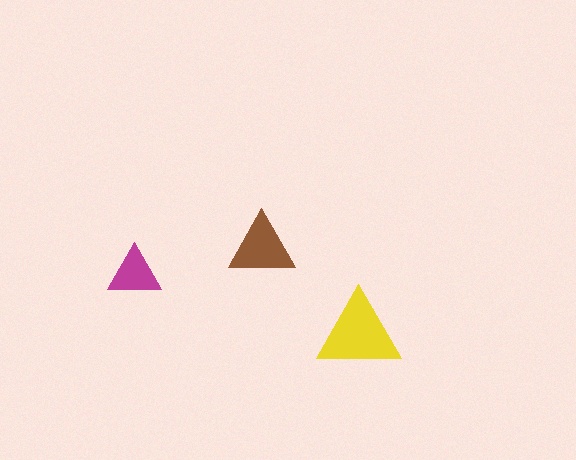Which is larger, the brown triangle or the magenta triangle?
The brown one.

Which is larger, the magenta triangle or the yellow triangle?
The yellow one.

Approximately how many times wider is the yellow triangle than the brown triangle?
About 1.5 times wider.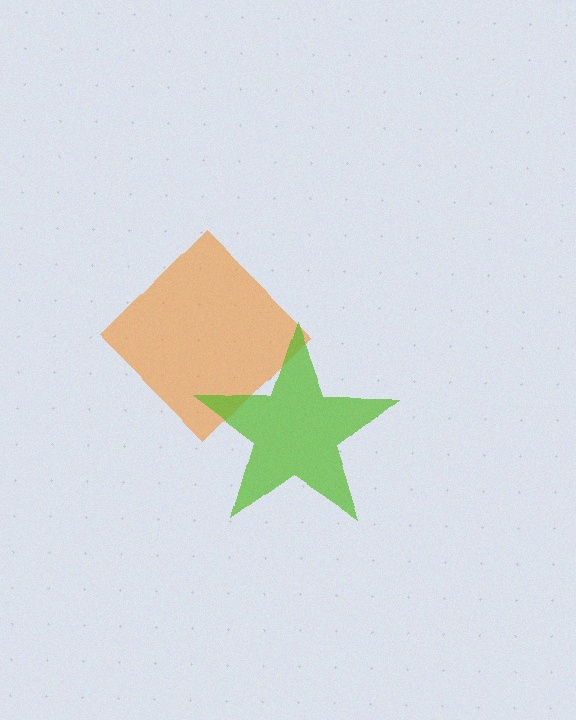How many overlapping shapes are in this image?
There are 2 overlapping shapes in the image.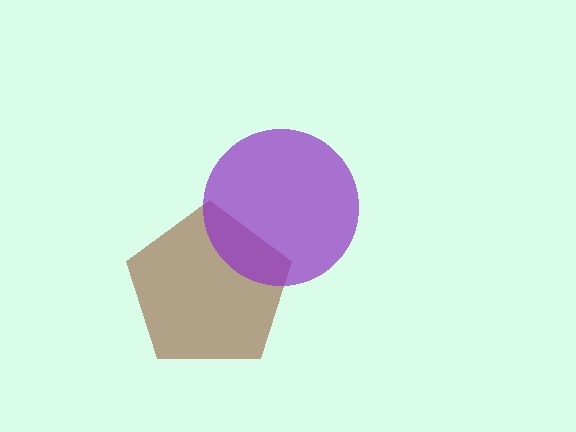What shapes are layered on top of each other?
The layered shapes are: a brown pentagon, a purple circle.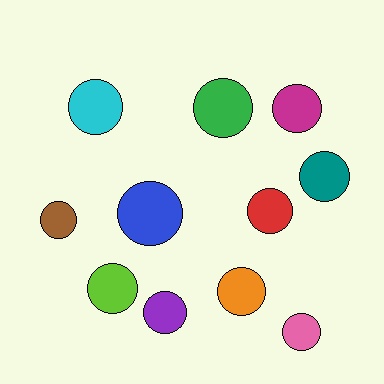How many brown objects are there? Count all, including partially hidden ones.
There is 1 brown object.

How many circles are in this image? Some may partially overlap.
There are 11 circles.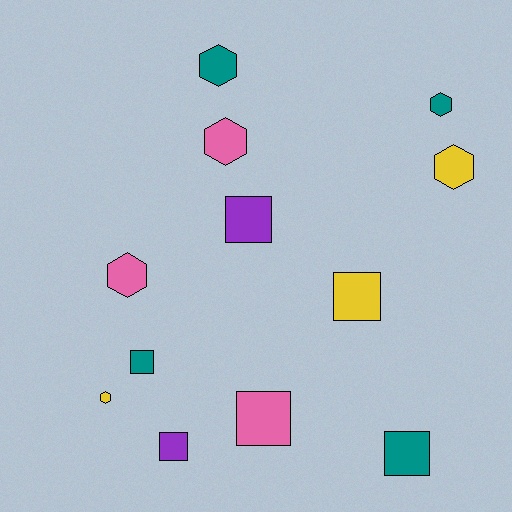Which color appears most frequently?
Teal, with 4 objects.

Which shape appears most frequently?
Hexagon, with 6 objects.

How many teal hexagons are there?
There are 2 teal hexagons.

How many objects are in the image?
There are 12 objects.